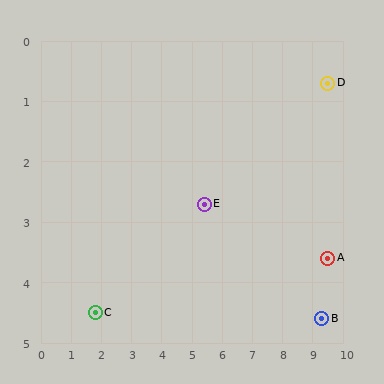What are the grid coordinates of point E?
Point E is at approximately (5.4, 2.7).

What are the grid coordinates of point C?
Point C is at approximately (1.8, 4.5).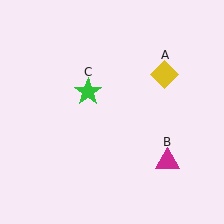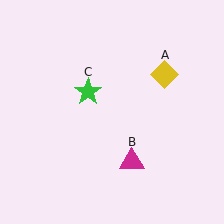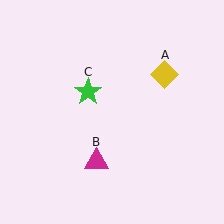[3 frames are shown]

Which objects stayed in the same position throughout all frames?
Yellow diamond (object A) and green star (object C) remained stationary.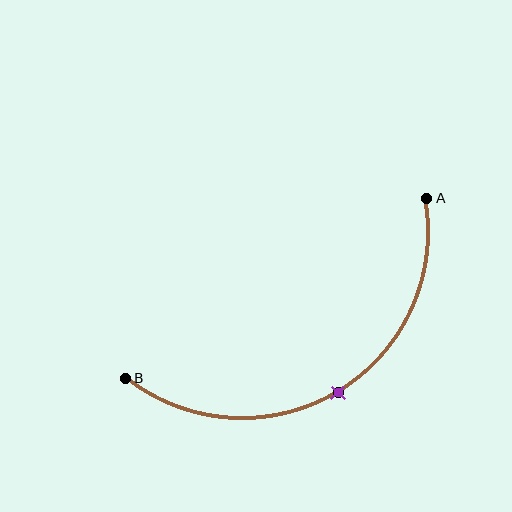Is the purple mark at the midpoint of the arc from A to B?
Yes. The purple mark lies on the arc at equal arc-length from both A and B — it is the arc midpoint.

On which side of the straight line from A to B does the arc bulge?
The arc bulges below the straight line connecting A and B.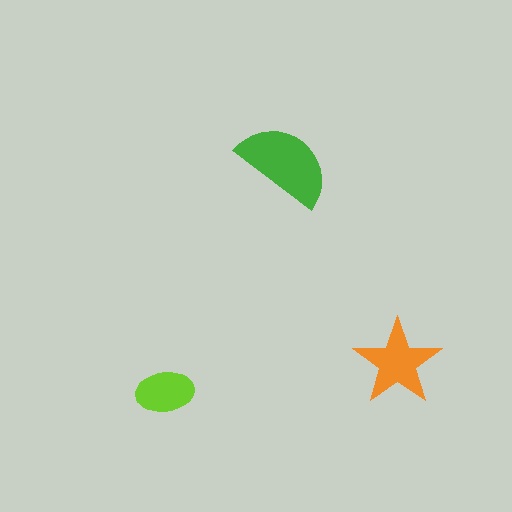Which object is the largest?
The green semicircle.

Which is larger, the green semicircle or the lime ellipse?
The green semicircle.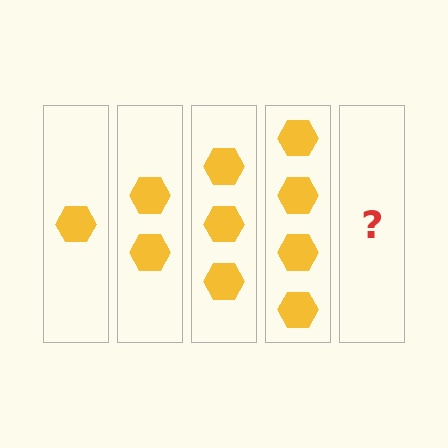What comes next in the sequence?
The next element should be 5 hexagons.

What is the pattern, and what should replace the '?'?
The pattern is that each step adds one more hexagon. The '?' should be 5 hexagons.